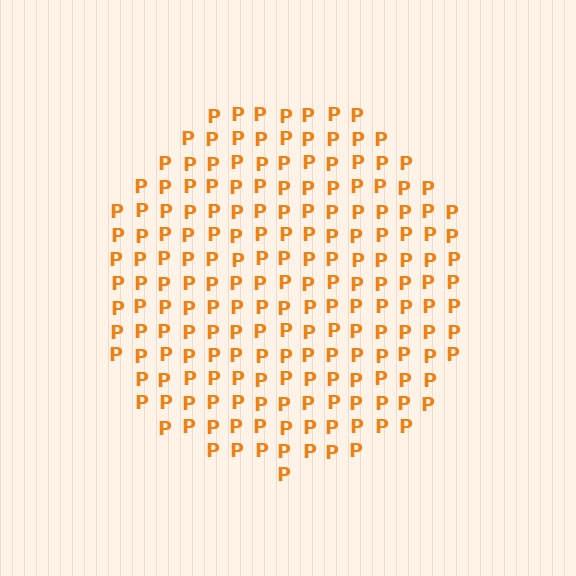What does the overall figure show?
The overall figure shows a circle.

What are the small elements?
The small elements are letter P's.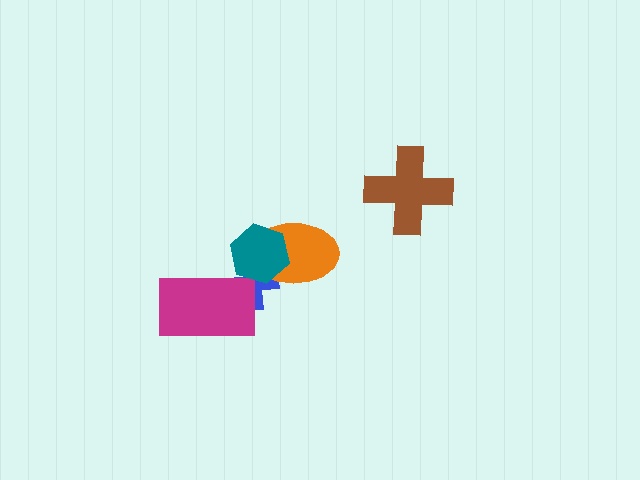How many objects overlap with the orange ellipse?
2 objects overlap with the orange ellipse.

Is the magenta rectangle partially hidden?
No, no other shape covers it.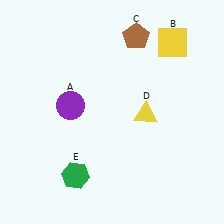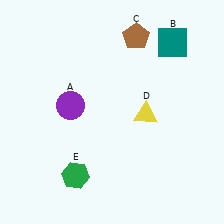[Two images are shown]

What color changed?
The square (B) changed from yellow in Image 1 to teal in Image 2.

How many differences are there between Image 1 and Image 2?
There is 1 difference between the two images.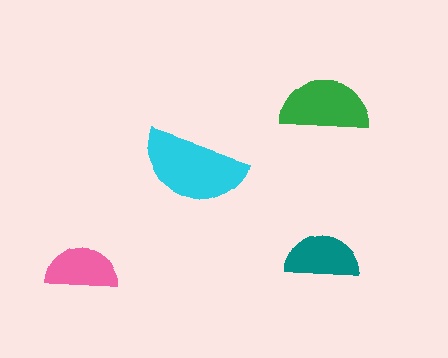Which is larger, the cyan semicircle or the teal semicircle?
The cyan one.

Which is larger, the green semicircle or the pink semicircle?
The green one.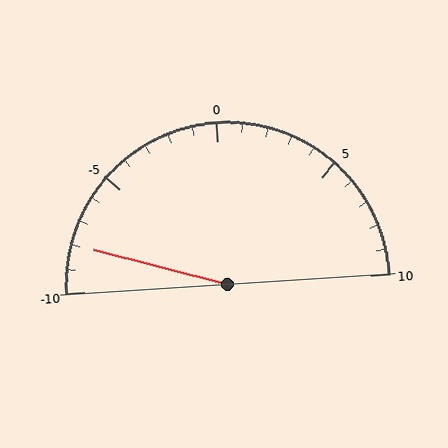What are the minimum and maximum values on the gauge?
The gauge ranges from -10 to 10.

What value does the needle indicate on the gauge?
The needle indicates approximately -8.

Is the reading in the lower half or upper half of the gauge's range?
The reading is in the lower half of the range (-10 to 10).